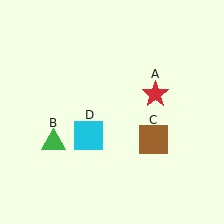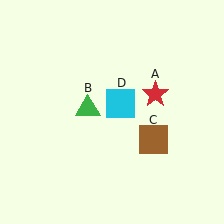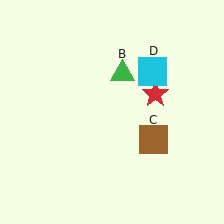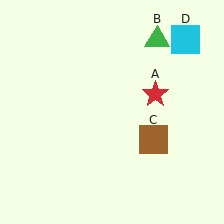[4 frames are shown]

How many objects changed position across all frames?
2 objects changed position: green triangle (object B), cyan square (object D).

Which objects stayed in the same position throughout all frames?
Red star (object A) and brown square (object C) remained stationary.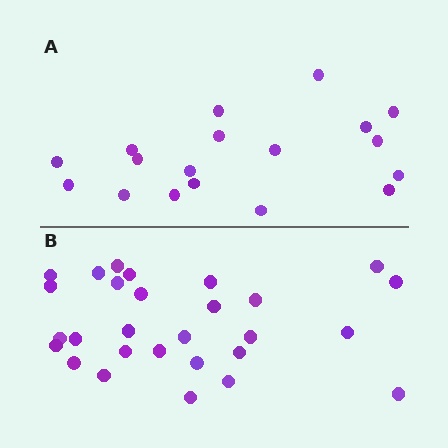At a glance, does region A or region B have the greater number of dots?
Region B (the bottom region) has more dots.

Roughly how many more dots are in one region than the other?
Region B has roughly 10 or so more dots than region A.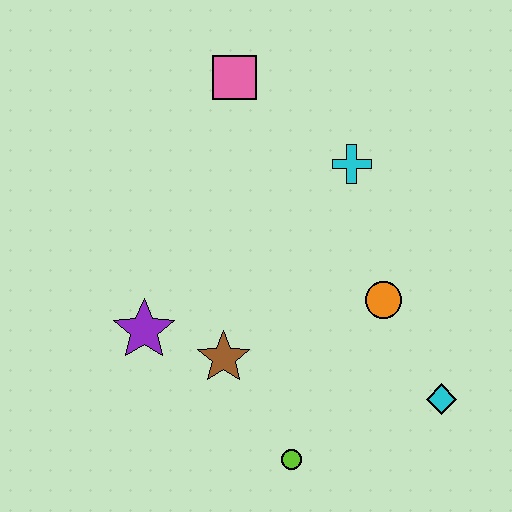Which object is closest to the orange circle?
The cyan diamond is closest to the orange circle.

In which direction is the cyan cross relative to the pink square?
The cyan cross is to the right of the pink square.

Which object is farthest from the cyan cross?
The lime circle is farthest from the cyan cross.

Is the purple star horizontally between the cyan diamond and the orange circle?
No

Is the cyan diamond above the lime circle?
Yes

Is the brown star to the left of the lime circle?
Yes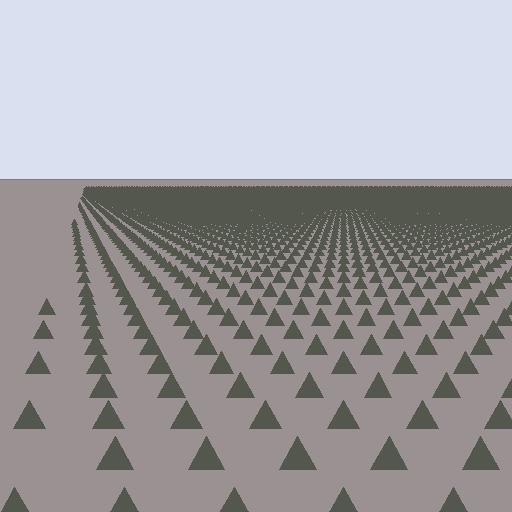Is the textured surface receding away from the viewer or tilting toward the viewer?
The surface is receding away from the viewer. Texture elements get smaller and denser toward the top.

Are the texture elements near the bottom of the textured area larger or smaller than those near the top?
Larger. Near the bottom, elements are closer to the viewer and appear at a bigger on-screen size.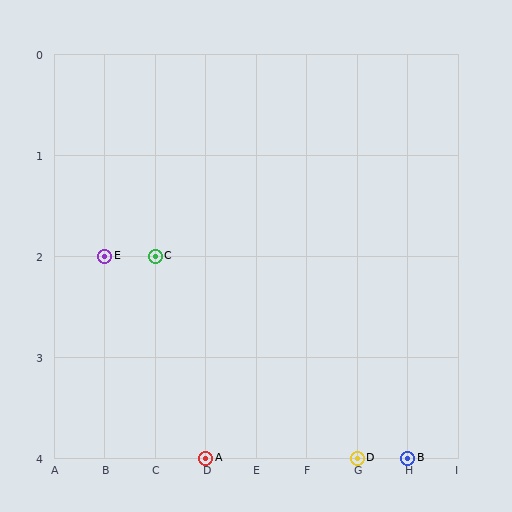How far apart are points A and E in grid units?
Points A and E are 2 columns and 2 rows apart (about 2.8 grid units diagonally).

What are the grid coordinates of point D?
Point D is at grid coordinates (G, 4).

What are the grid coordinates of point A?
Point A is at grid coordinates (D, 4).